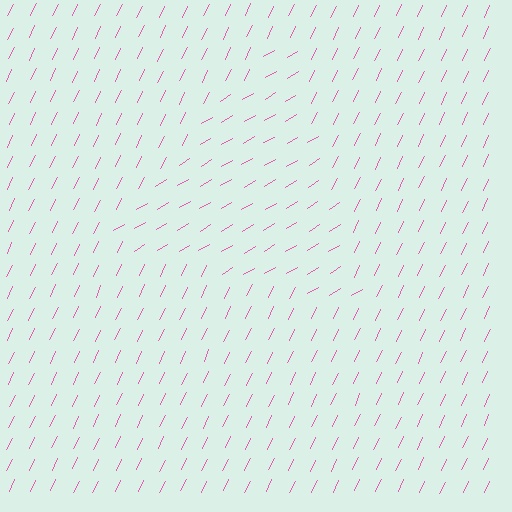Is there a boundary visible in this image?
Yes, there is a texture boundary formed by a change in line orientation.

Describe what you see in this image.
The image is filled with small pink line segments. A triangle region in the image has lines oriented differently from the surrounding lines, creating a visible texture boundary.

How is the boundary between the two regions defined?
The boundary is defined purely by a change in line orientation (approximately 34 degrees difference). All lines are the same color and thickness.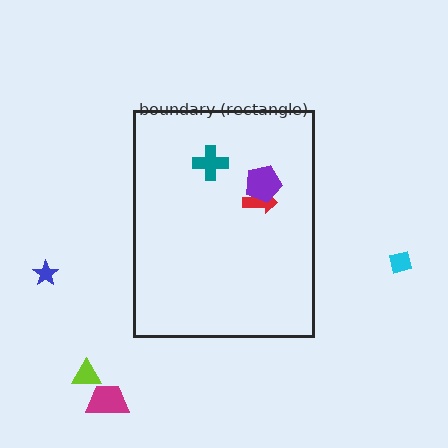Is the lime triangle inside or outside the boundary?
Outside.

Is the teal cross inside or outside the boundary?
Inside.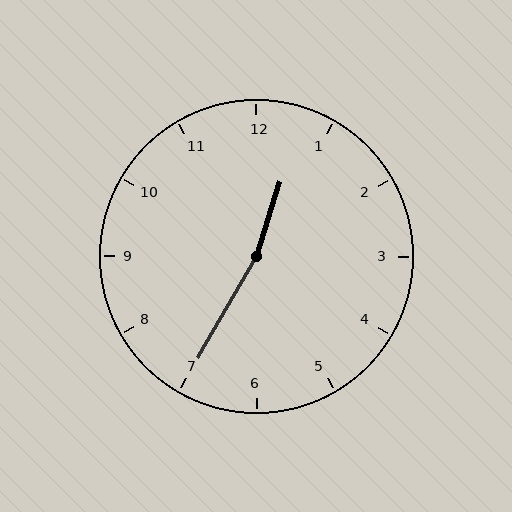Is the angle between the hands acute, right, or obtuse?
It is obtuse.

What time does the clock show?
12:35.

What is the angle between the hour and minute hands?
Approximately 168 degrees.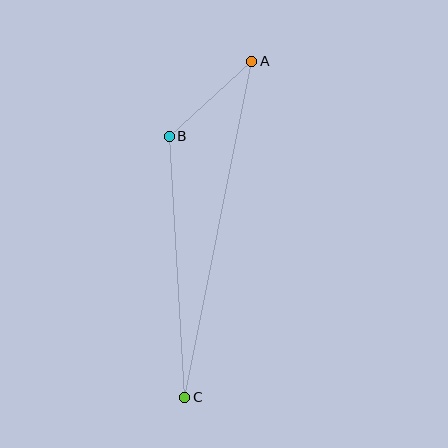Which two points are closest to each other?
Points A and B are closest to each other.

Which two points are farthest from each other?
Points A and C are farthest from each other.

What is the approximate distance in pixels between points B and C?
The distance between B and C is approximately 261 pixels.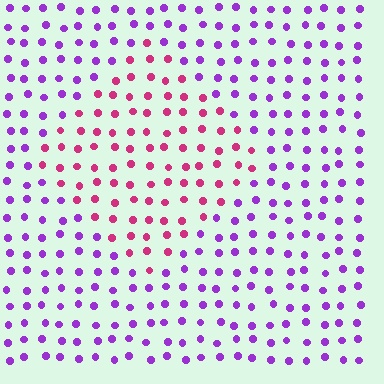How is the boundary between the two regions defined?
The boundary is defined purely by a slight shift in hue (about 50 degrees). Spacing, size, and orientation are identical on both sides.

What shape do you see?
I see a diamond.